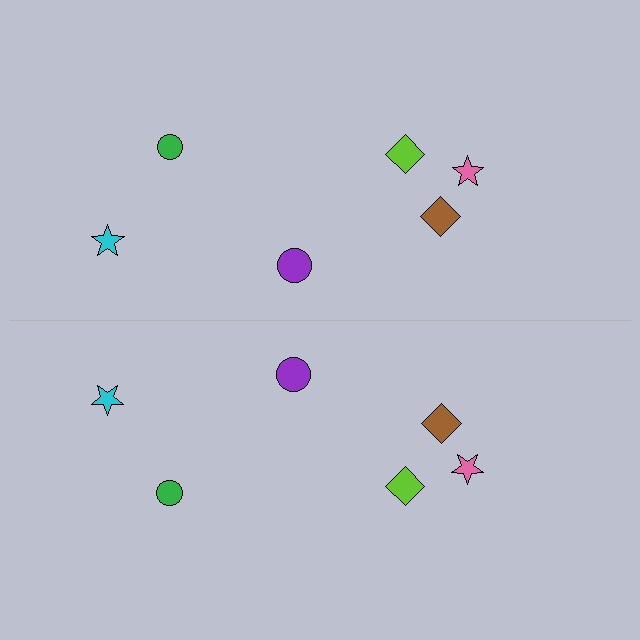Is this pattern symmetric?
Yes, this pattern has bilateral (reflection) symmetry.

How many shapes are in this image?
There are 12 shapes in this image.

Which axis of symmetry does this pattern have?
The pattern has a horizontal axis of symmetry running through the center of the image.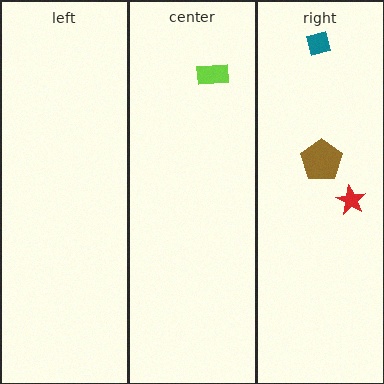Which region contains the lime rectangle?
The center region.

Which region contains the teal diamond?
The right region.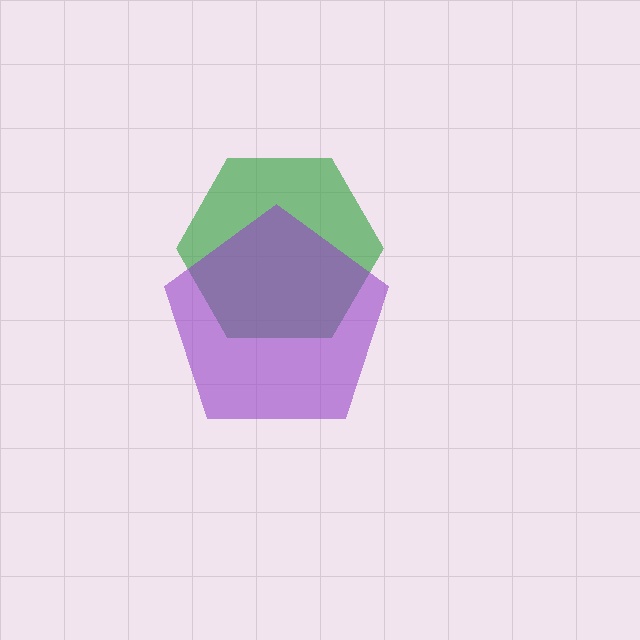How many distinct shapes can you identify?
There are 2 distinct shapes: a green hexagon, a purple pentagon.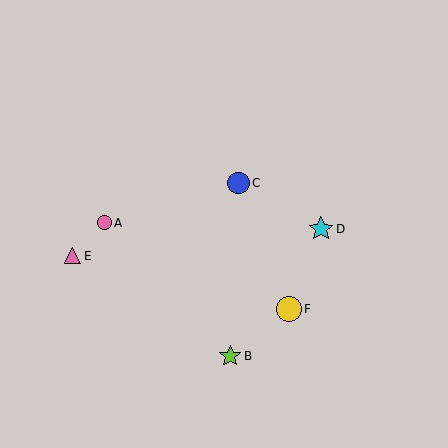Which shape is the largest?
The yellow circle (labeled F) is the largest.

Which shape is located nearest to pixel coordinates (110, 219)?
The pink circle (labeled A) at (104, 223) is nearest to that location.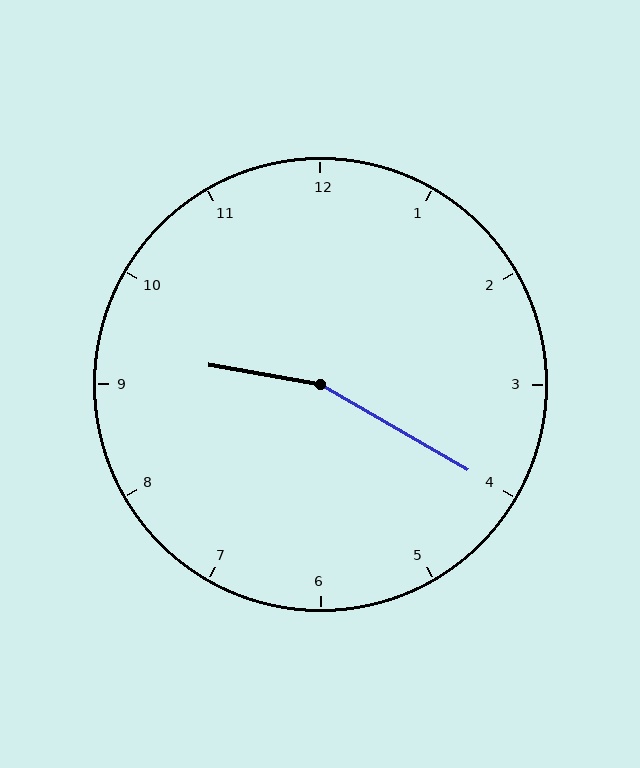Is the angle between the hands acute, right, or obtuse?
It is obtuse.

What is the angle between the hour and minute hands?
Approximately 160 degrees.